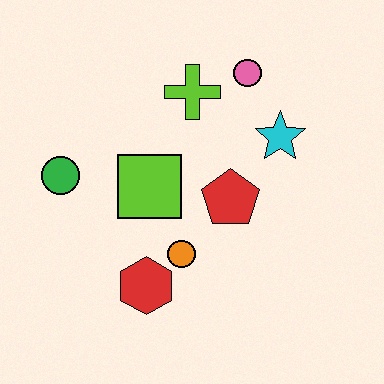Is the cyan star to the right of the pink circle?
Yes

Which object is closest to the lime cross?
The pink circle is closest to the lime cross.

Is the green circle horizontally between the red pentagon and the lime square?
No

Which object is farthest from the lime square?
The pink circle is farthest from the lime square.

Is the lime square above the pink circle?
No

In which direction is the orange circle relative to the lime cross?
The orange circle is below the lime cross.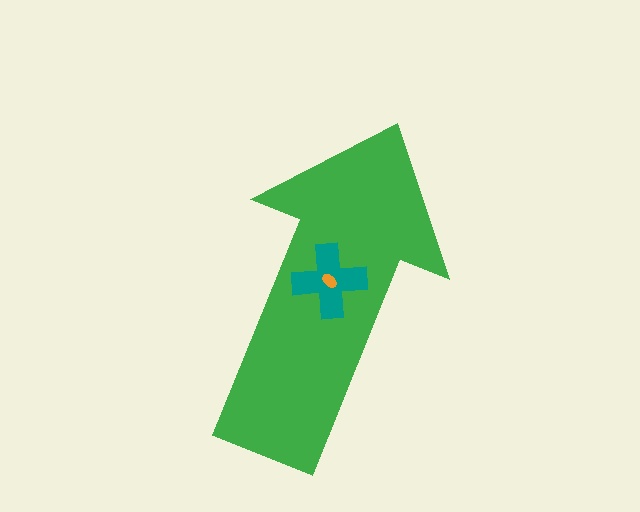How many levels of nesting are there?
3.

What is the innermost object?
The orange ellipse.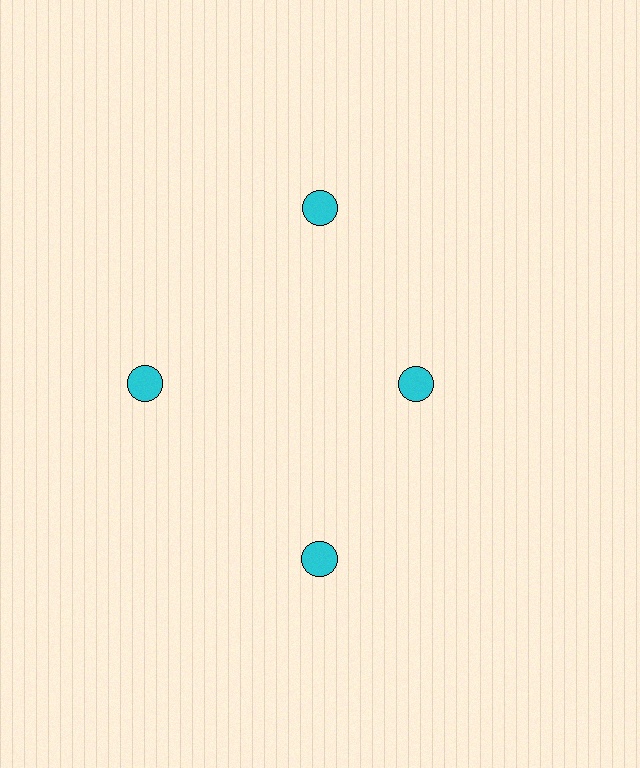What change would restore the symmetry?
The symmetry would be restored by moving it outward, back onto the ring so that all 4 circles sit at equal angles and equal distance from the center.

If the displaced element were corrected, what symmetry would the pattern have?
It would have 4-fold rotational symmetry — the pattern would map onto itself every 90 degrees.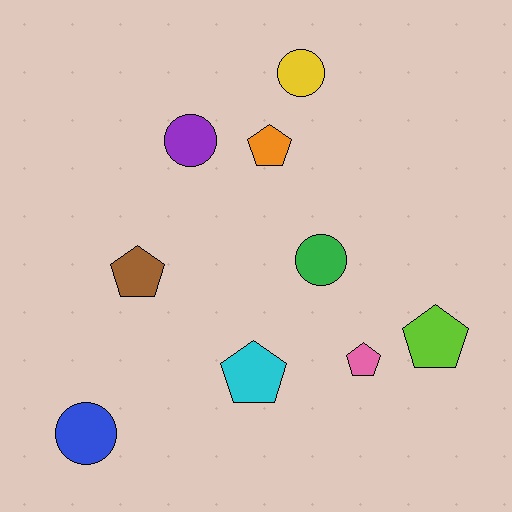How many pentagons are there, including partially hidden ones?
There are 5 pentagons.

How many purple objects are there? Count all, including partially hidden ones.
There is 1 purple object.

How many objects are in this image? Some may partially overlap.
There are 9 objects.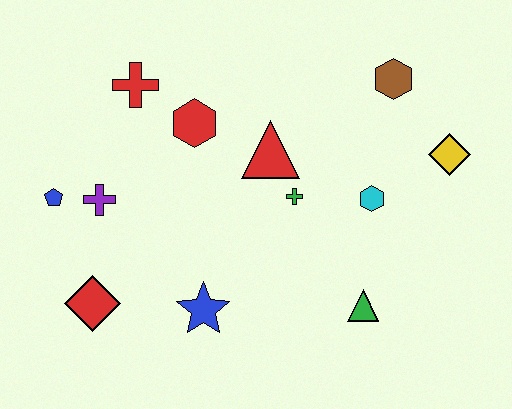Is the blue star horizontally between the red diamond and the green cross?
Yes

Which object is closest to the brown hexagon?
The yellow diamond is closest to the brown hexagon.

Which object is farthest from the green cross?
The blue pentagon is farthest from the green cross.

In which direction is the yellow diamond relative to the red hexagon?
The yellow diamond is to the right of the red hexagon.